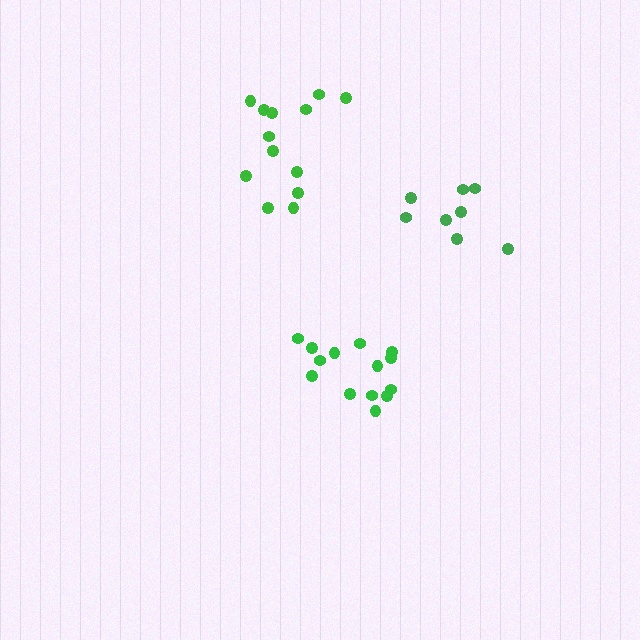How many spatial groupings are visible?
There are 3 spatial groupings.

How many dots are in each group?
Group 1: 14 dots, Group 2: 8 dots, Group 3: 13 dots (35 total).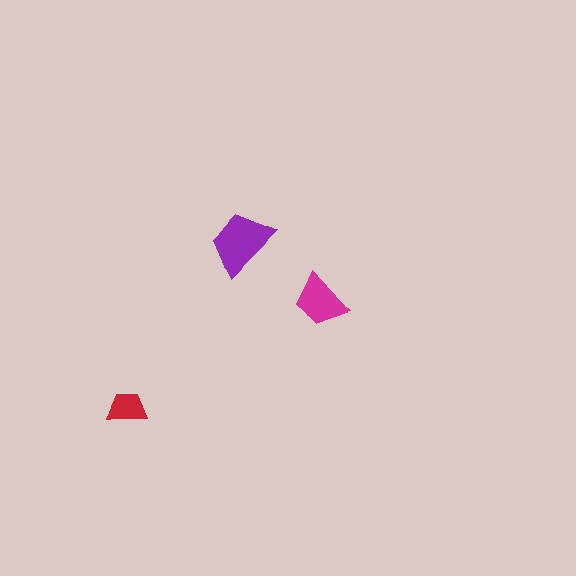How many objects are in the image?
There are 3 objects in the image.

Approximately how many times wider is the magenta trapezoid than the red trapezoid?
About 1.5 times wider.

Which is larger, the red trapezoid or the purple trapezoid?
The purple one.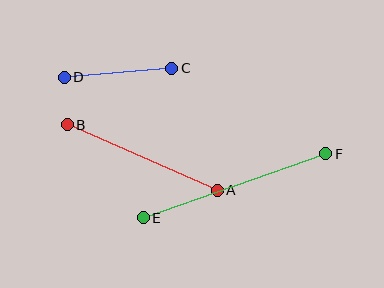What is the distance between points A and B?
The distance is approximately 163 pixels.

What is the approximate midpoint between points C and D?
The midpoint is at approximately (118, 73) pixels.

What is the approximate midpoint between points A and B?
The midpoint is at approximately (142, 157) pixels.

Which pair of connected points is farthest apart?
Points E and F are farthest apart.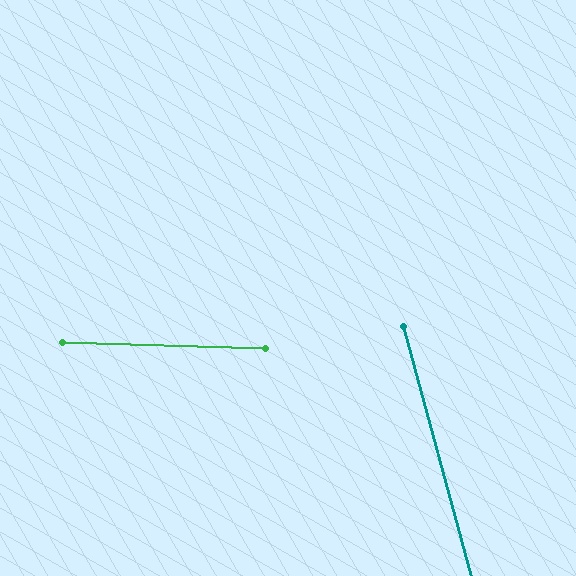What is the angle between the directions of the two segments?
Approximately 73 degrees.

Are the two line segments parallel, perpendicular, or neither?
Neither parallel nor perpendicular — they differ by about 73°.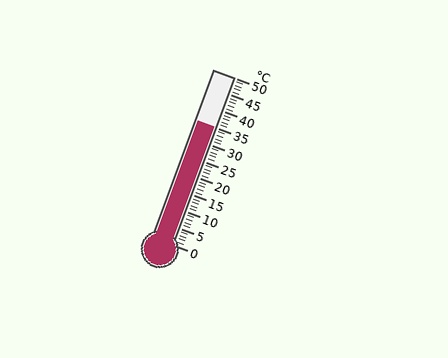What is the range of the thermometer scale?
The thermometer scale ranges from 0°C to 50°C.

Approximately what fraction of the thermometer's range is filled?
The thermometer is filled to approximately 70% of its range.